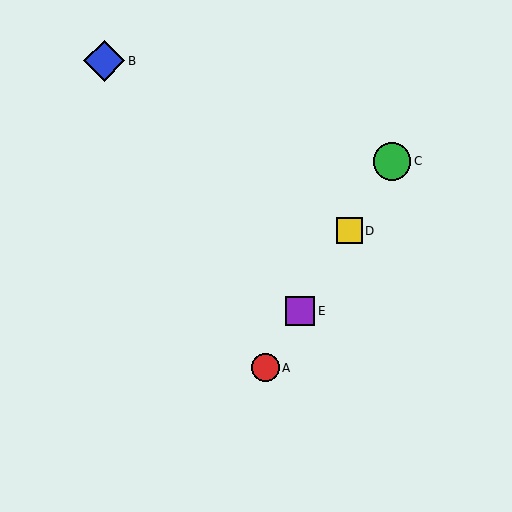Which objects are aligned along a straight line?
Objects A, C, D, E are aligned along a straight line.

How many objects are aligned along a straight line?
4 objects (A, C, D, E) are aligned along a straight line.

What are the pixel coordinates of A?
Object A is at (265, 368).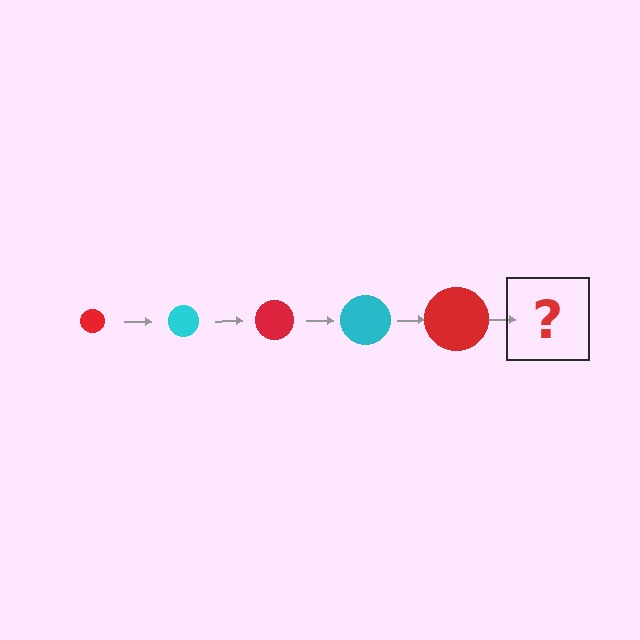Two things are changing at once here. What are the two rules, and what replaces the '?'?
The two rules are that the circle grows larger each step and the color cycles through red and cyan. The '?' should be a cyan circle, larger than the previous one.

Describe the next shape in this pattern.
It should be a cyan circle, larger than the previous one.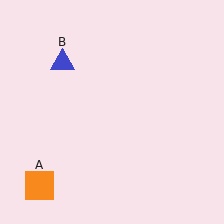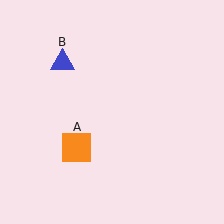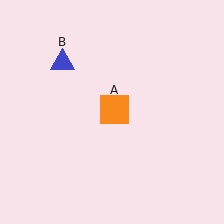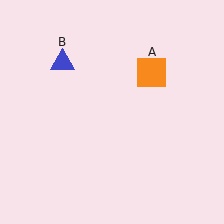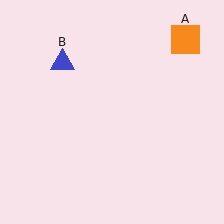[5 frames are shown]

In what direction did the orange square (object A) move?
The orange square (object A) moved up and to the right.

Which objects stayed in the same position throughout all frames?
Blue triangle (object B) remained stationary.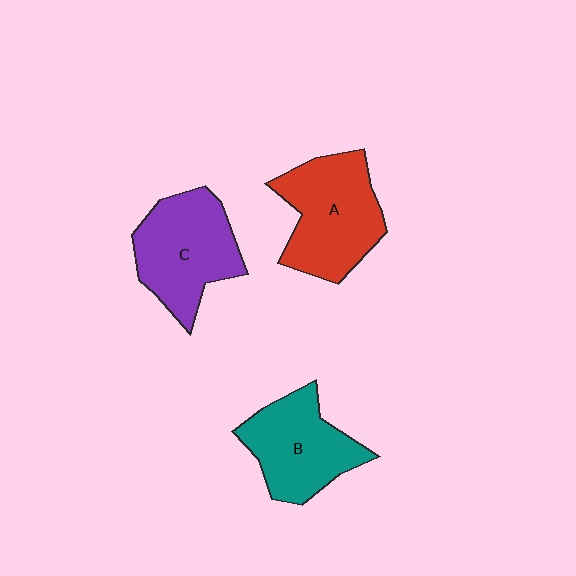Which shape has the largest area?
Shape A (red).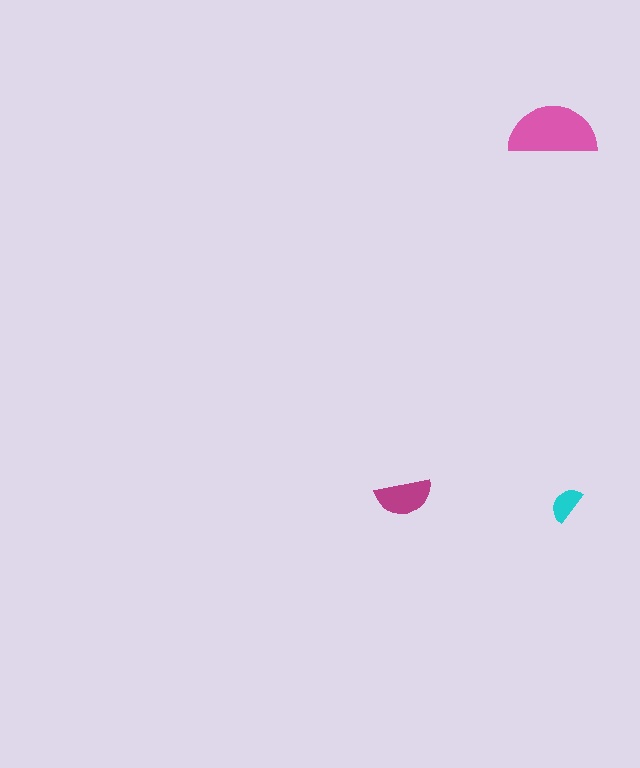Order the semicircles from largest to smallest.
the pink one, the magenta one, the cyan one.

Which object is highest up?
The pink semicircle is topmost.